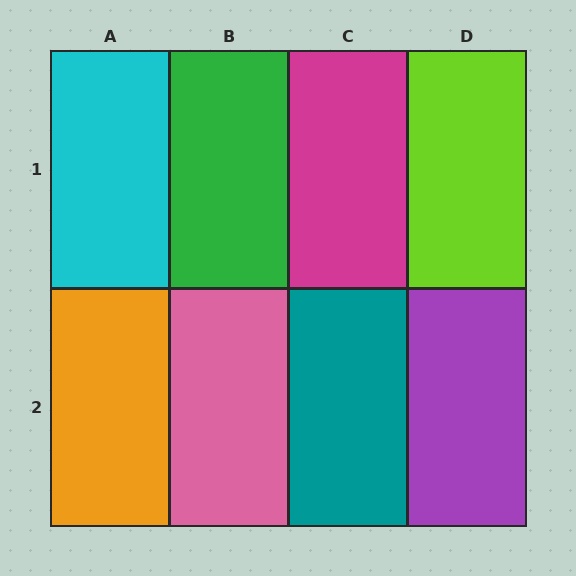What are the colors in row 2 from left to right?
Orange, pink, teal, purple.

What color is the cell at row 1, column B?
Green.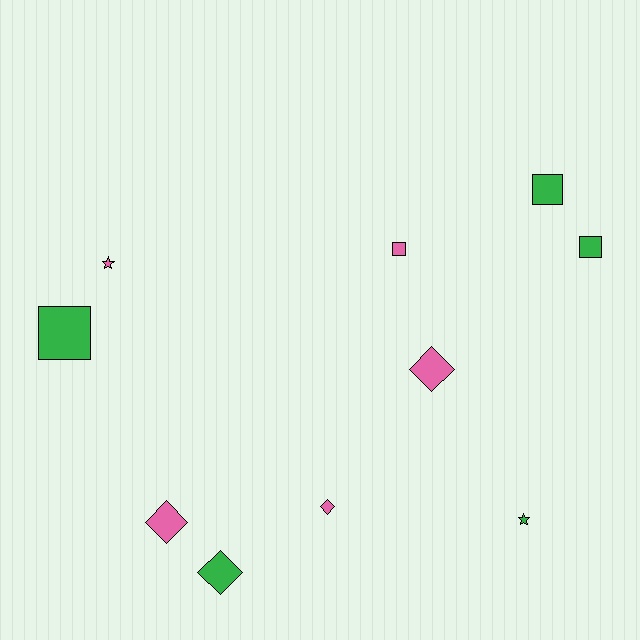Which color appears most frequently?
Pink, with 5 objects.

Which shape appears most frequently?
Diamond, with 4 objects.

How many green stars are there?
There is 1 green star.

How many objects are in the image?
There are 10 objects.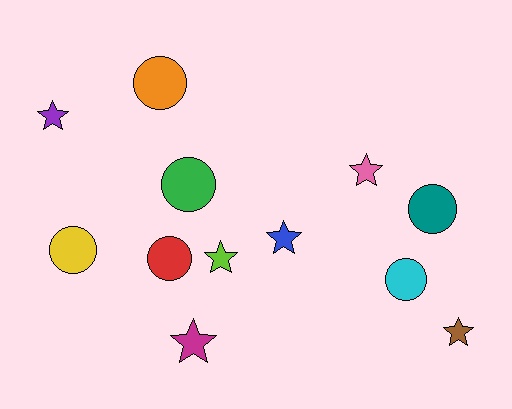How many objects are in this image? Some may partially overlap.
There are 12 objects.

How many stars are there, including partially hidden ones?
There are 6 stars.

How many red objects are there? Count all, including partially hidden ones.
There is 1 red object.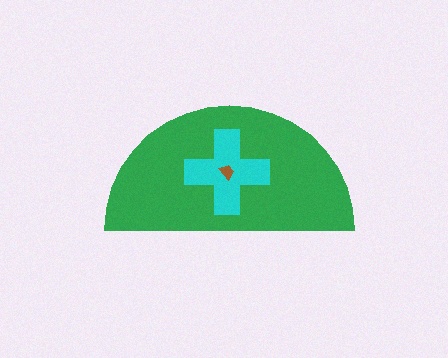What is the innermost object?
The brown trapezoid.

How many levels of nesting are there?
3.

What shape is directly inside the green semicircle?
The cyan cross.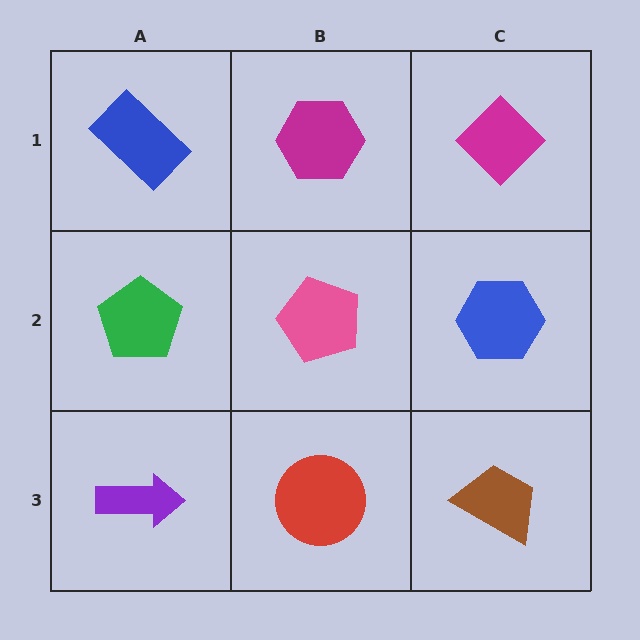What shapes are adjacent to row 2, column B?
A magenta hexagon (row 1, column B), a red circle (row 3, column B), a green pentagon (row 2, column A), a blue hexagon (row 2, column C).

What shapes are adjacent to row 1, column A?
A green pentagon (row 2, column A), a magenta hexagon (row 1, column B).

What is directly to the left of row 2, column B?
A green pentagon.